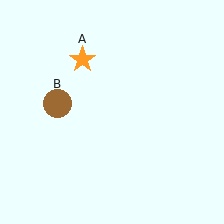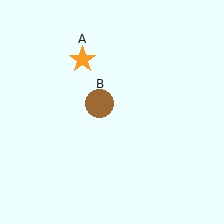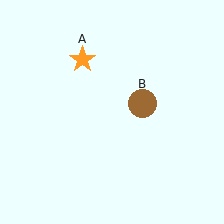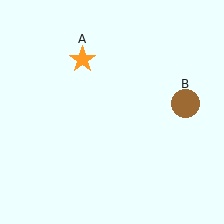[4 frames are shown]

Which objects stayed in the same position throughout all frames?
Orange star (object A) remained stationary.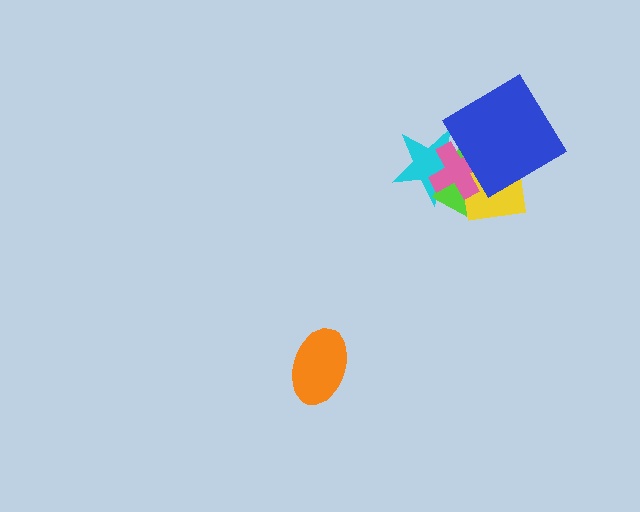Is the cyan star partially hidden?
Yes, it is partially covered by another shape.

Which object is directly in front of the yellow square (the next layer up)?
The pink cross is directly in front of the yellow square.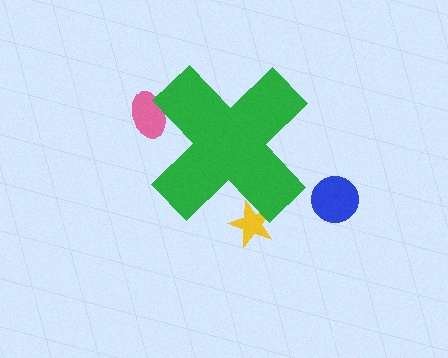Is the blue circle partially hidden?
No, the blue circle is fully visible.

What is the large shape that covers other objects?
A green cross.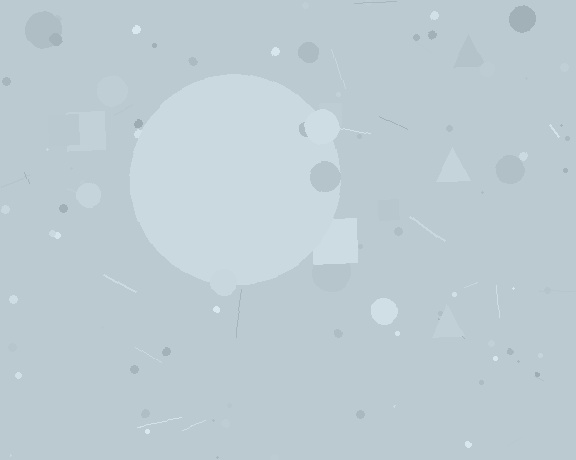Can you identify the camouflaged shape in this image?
The camouflaged shape is a circle.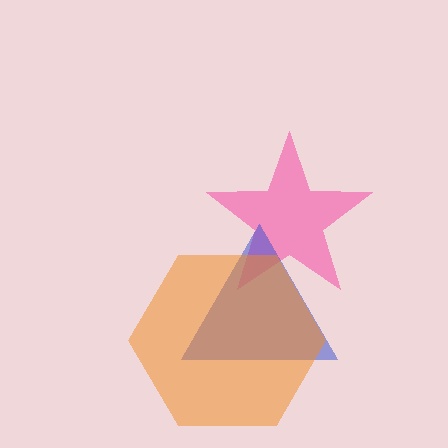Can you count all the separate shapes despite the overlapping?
Yes, there are 3 separate shapes.